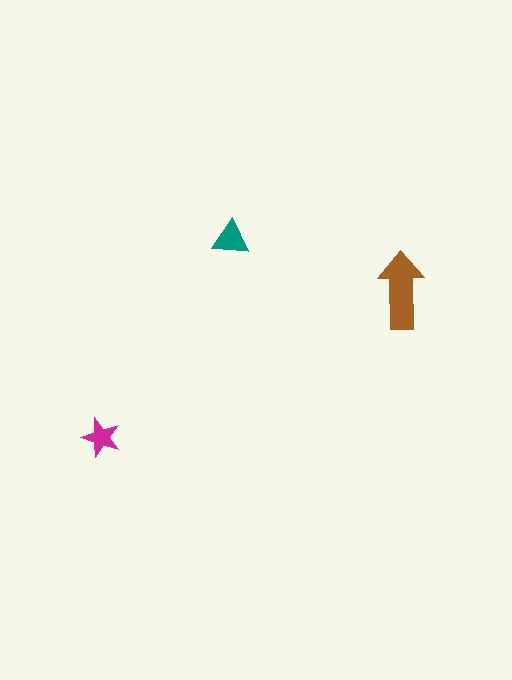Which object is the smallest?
The magenta star.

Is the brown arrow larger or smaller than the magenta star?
Larger.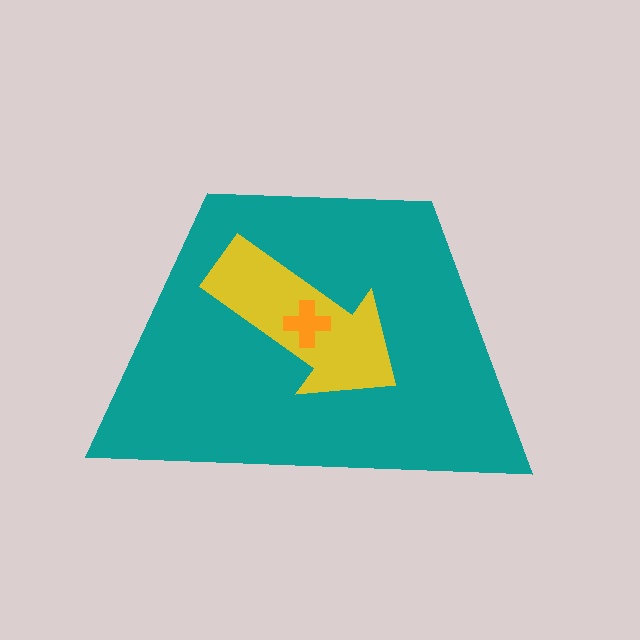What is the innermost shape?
The orange cross.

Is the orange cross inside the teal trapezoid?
Yes.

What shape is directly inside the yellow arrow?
The orange cross.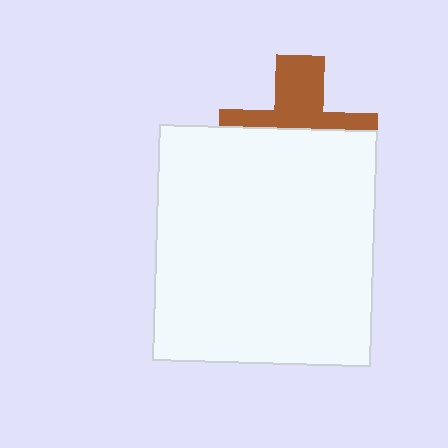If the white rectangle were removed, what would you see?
You would see the complete brown cross.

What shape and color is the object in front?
The object in front is a white rectangle.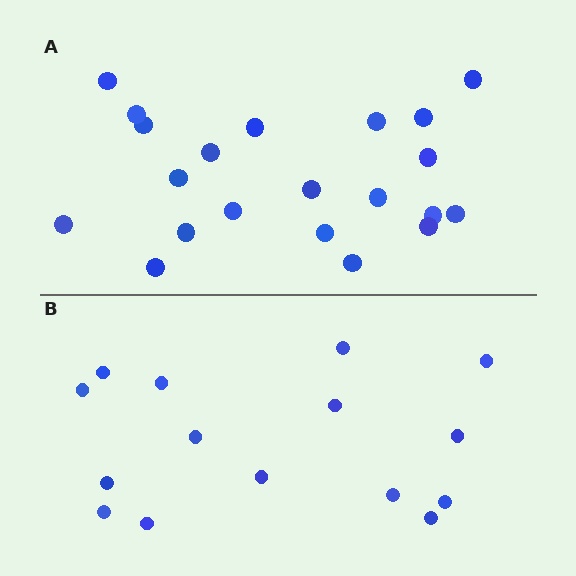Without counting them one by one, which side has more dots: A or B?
Region A (the top region) has more dots.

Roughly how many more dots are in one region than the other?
Region A has about 6 more dots than region B.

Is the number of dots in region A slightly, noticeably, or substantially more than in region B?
Region A has noticeably more, but not dramatically so. The ratio is roughly 1.4 to 1.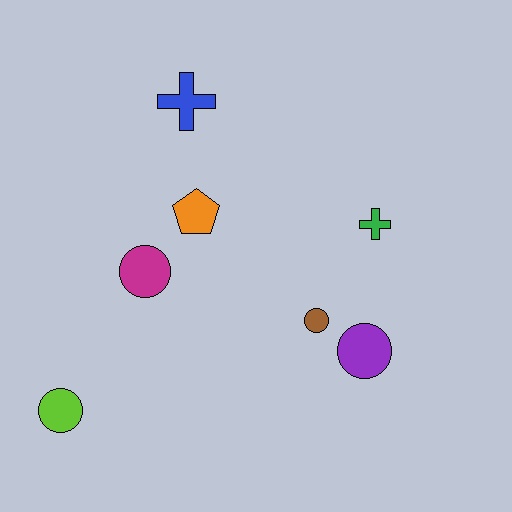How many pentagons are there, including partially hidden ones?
There is 1 pentagon.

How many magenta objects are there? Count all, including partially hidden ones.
There is 1 magenta object.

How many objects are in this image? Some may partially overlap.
There are 7 objects.